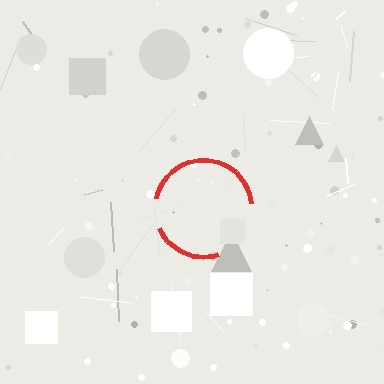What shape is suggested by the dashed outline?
The dashed outline suggests a circle.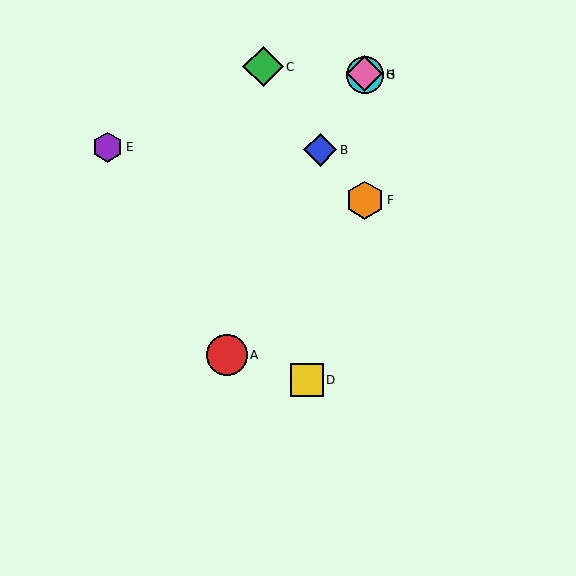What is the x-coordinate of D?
Object D is at x≈307.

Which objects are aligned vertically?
Objects F, G, H are aligned vertically.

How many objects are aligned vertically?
3 objects (F, G, H) are aligned vertically.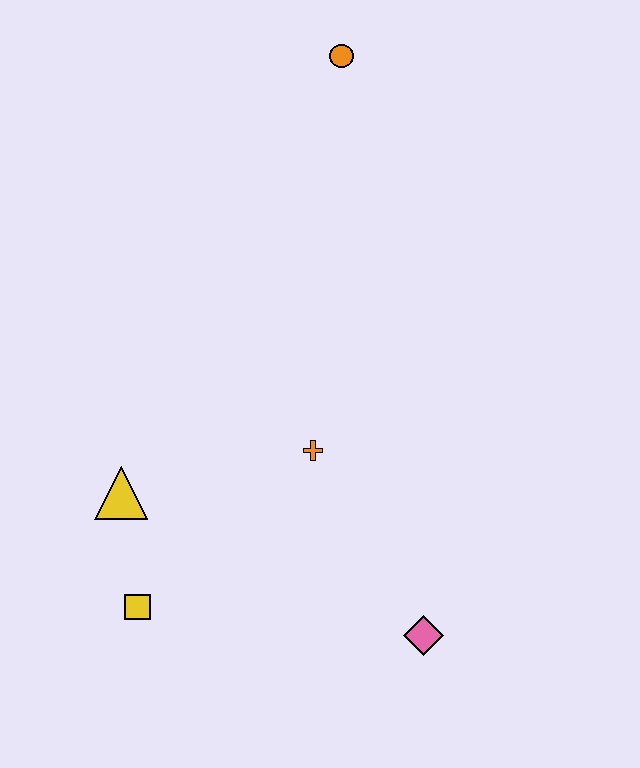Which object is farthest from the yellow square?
The orange circle is farthest from the yellow square.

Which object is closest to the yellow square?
The yellow triangle is closest to the yellow square.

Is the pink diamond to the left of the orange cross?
No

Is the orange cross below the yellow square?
No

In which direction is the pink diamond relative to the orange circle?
The pink diamond is below the orange circle.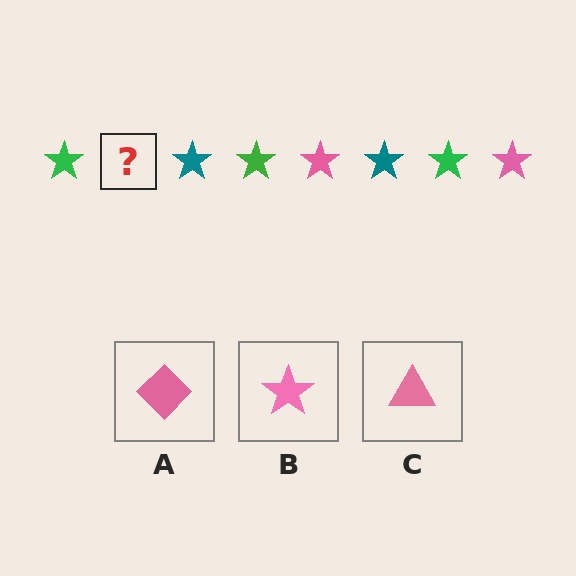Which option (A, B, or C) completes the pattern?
B.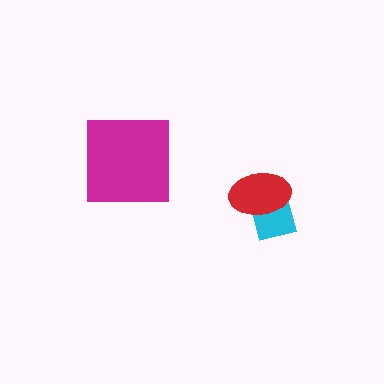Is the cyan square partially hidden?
Yes, it is partially covered by another shape.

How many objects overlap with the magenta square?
0 objects overlap with the magenta square.